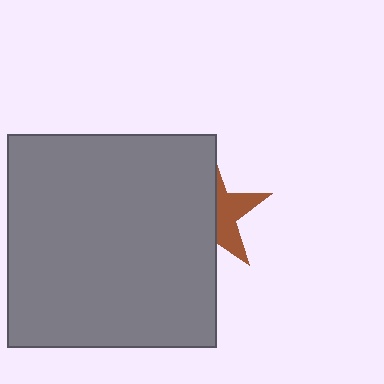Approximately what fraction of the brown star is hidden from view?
Roughly 61% of the brown star is hidden behind the gray rectangle.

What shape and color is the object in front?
The object in front is a gray rectangle.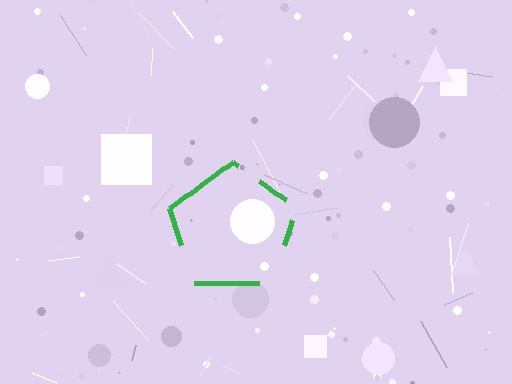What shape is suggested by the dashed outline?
The dashed outline suggests a pentagon.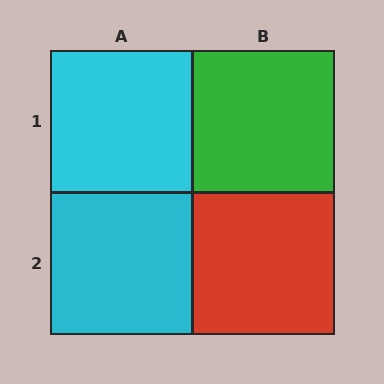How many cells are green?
1 cell is green.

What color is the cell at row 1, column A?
Cyan.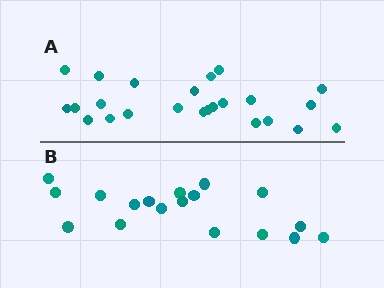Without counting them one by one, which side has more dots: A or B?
Region A (the top region) has more dots.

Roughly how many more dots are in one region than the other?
Region A has about 6 more dots than region B.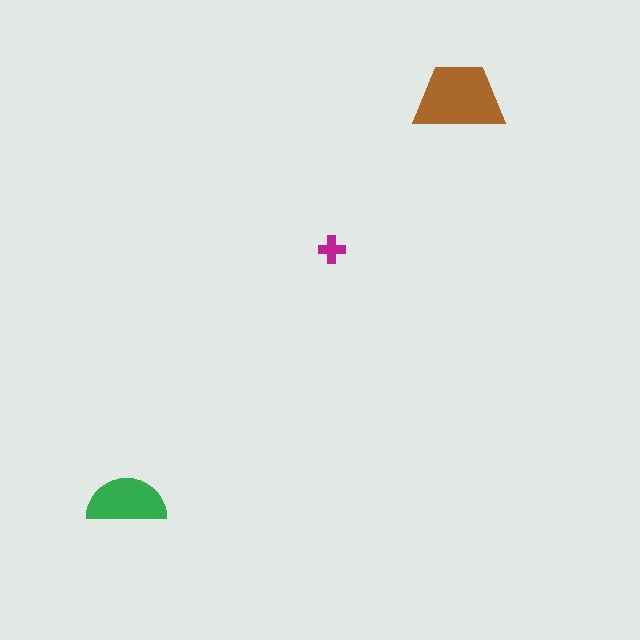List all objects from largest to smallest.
The brown trapezoid, the green semicircle, the magenta cross.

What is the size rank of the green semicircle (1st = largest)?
2nd.